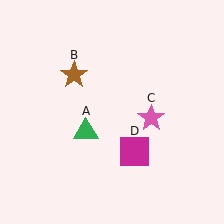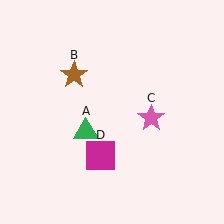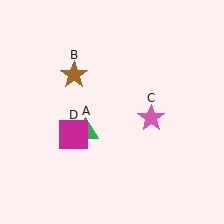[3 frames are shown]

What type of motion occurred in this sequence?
The magenta square (object D) rotated clockwise around the center of the scene.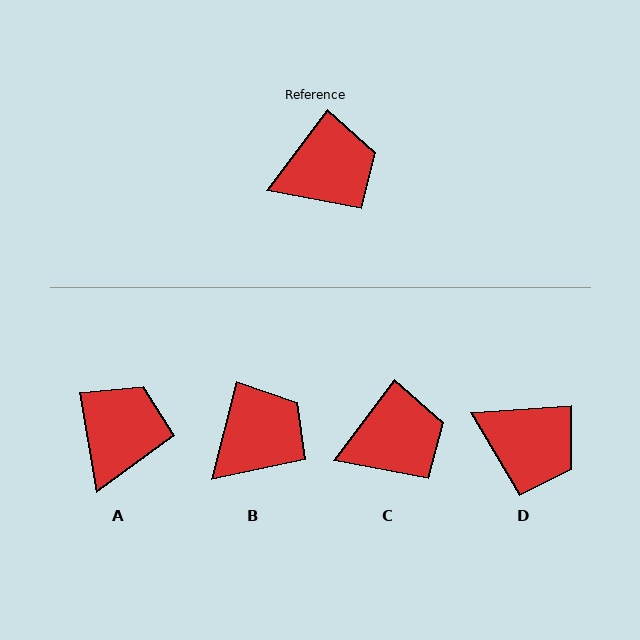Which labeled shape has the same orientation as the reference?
C.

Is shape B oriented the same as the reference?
No, it is off by about 22 degrees.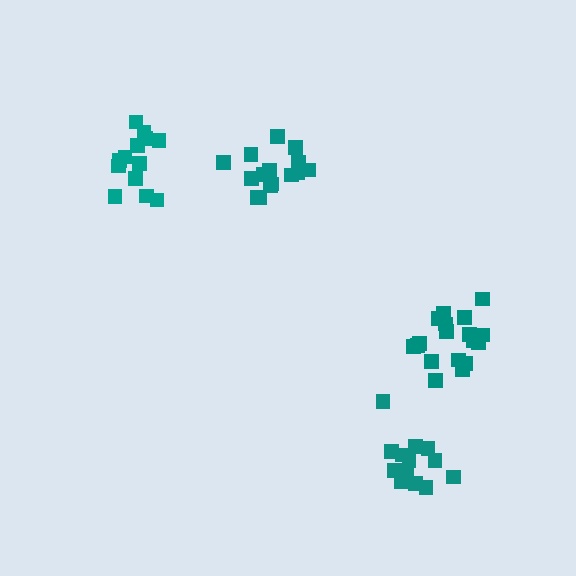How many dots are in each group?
Group 1: 18 dots, Group 2: 15 dots, Group 3: 14 dots, Group 4: 13 dots (60 total).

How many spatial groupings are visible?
There are 4 spatial groupings.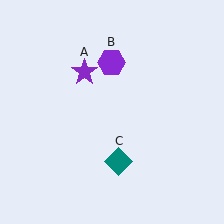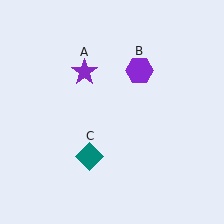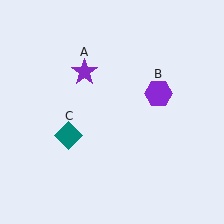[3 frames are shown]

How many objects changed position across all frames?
2 objects changed position: purple hexagon (object B), teal diamond (object C).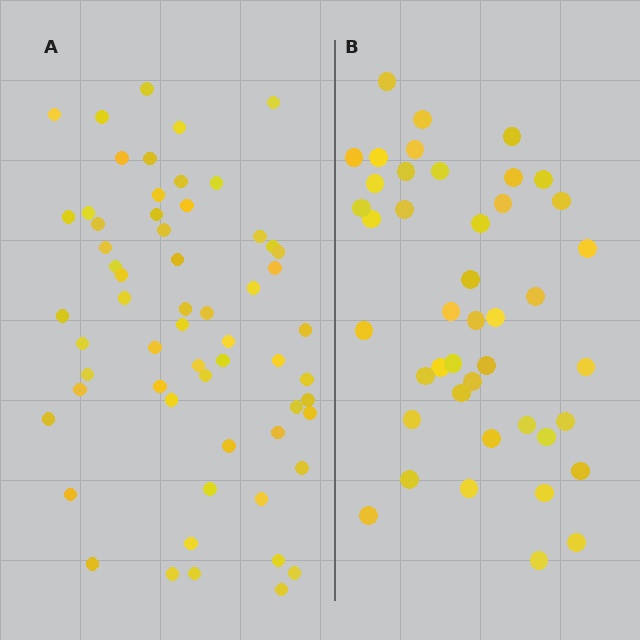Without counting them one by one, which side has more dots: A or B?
Region A (the left region) has more dots.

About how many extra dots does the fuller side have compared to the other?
Region A has approximately 15 more dots than region B.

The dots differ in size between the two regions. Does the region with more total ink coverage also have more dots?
No. Region B has more total ink coverage because its dots are larger, but region A actually contains more individual dots. Total area can be misleading — the number of items is what matters here.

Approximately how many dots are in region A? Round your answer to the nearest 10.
About 60 dots.